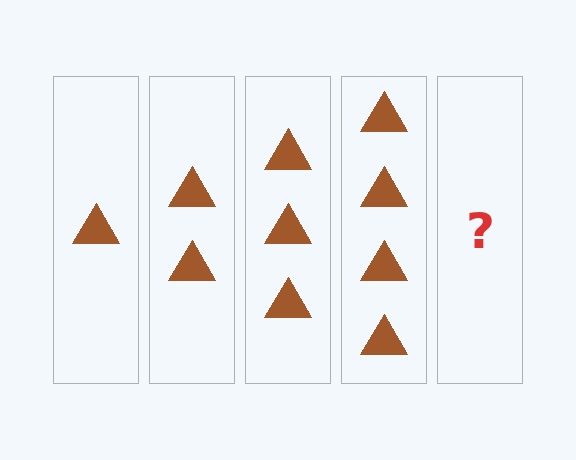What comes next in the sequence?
The next element should be 5 triangles.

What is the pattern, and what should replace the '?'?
The pattern is that each step adds one more triangle. The '?' should be 5 triangles.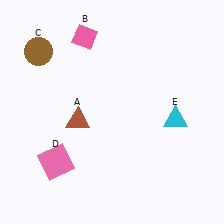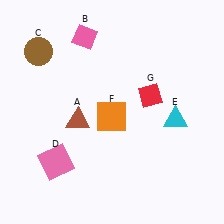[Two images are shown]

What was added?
An orange square (F), a red diamond (G) were added in Image 2.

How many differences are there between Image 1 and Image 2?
There are 2 differences between the two images.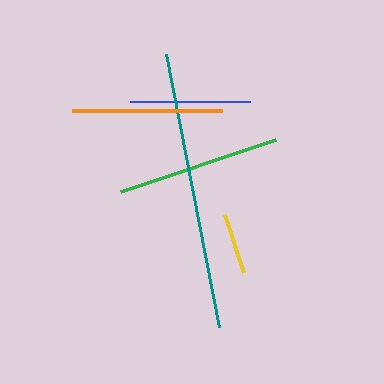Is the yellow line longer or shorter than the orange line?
The orange line is longer than the yellow line.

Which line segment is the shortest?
The yellow line is the shortest at approximately 61 pixels.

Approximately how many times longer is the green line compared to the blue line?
The green line is approximately 1.4 times the length of the blue line.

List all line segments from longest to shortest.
From longest to shortest: teal, green, orange, blue, yellow.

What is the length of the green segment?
The green segment is approximately 163 pixels long.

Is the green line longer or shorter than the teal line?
The teal line is longer than the green line.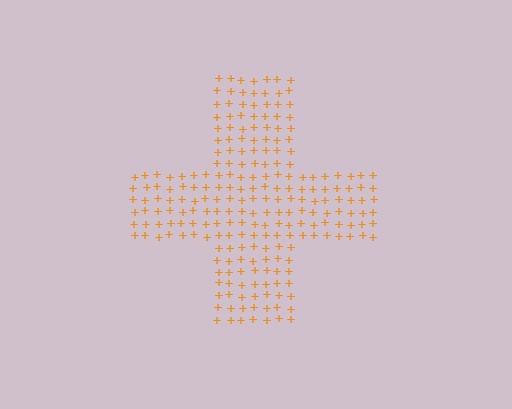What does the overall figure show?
The overall figure shows a cross.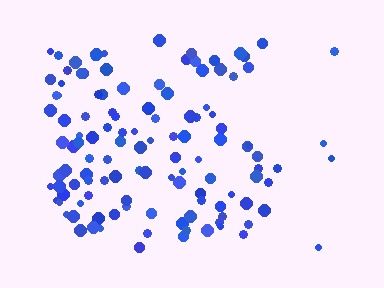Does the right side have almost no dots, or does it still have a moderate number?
Still a moderate number, just noticeably fewer than the left.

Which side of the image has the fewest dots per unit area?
The right.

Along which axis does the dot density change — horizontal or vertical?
Horizontal.